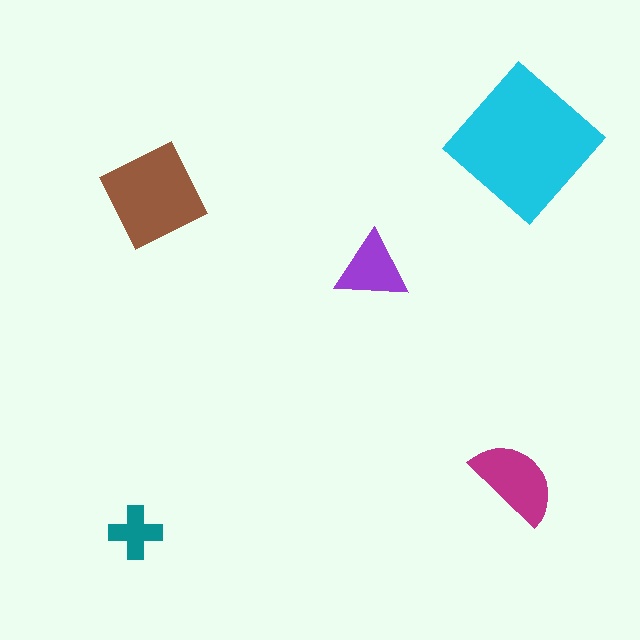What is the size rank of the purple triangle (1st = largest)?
4th.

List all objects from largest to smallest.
The cyan diamond, the brown diamond, the magenta semicircle, the purple triangle, the teal cross.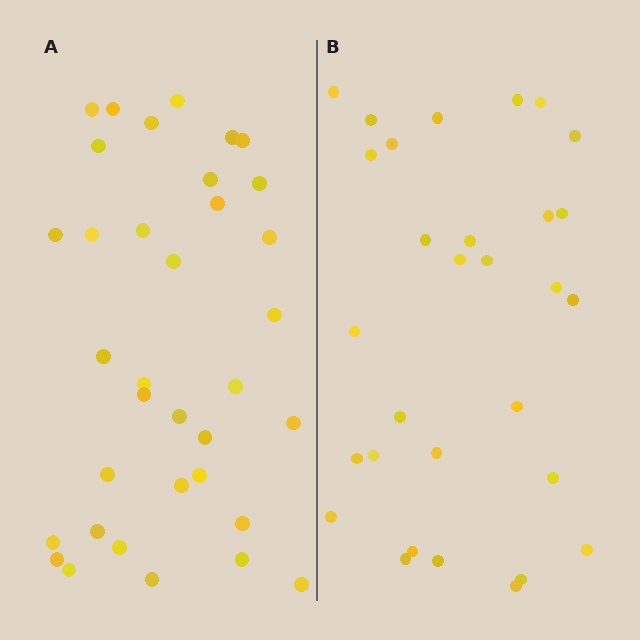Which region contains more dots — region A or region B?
Region A (the left region) has more dots.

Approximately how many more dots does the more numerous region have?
Region A has about 5 more dots than region B.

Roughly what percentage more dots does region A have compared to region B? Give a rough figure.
About 15% more.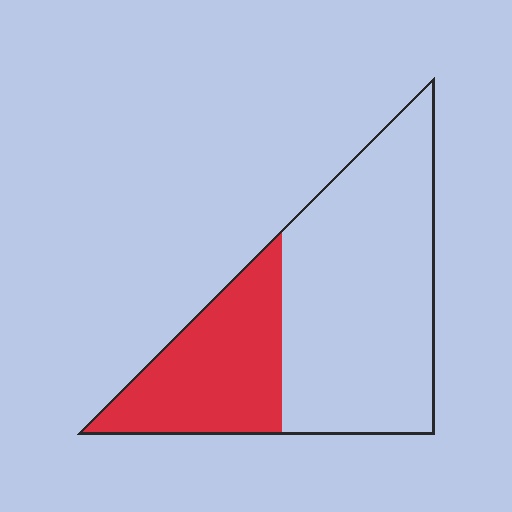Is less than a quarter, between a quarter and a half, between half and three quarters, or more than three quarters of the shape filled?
Between a quarter and a half.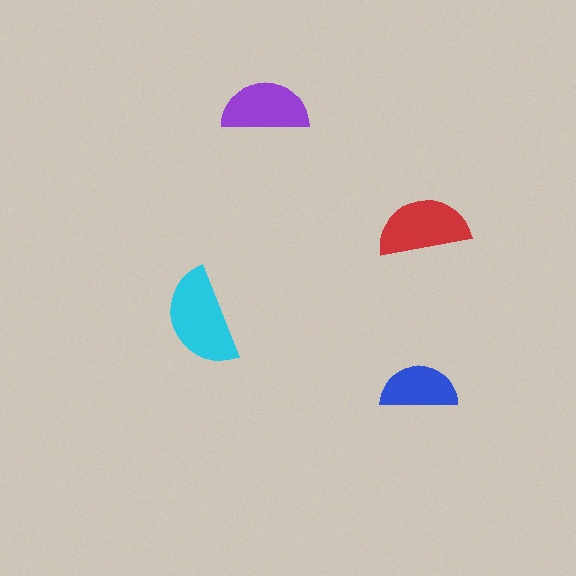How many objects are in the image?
There are 4 objects in the image.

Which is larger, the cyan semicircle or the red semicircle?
The cyan one.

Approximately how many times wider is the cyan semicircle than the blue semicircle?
About 1.5 times wider.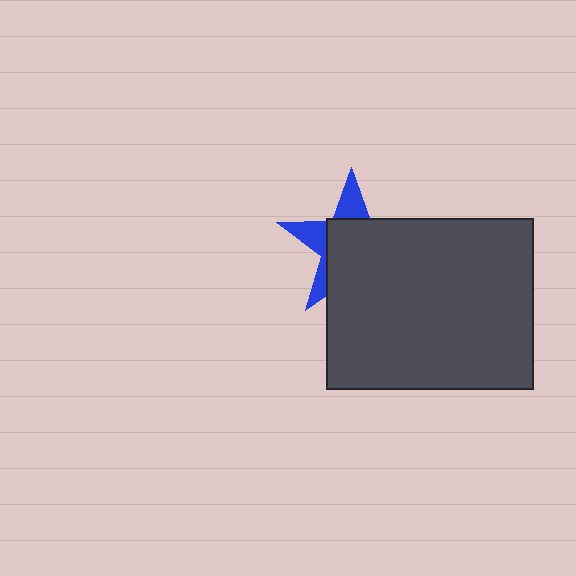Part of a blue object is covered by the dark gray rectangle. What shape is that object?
It is a star.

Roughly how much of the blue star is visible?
A small part of it is visible (roughly 33%).